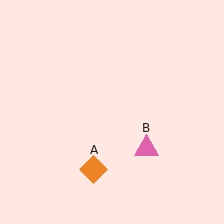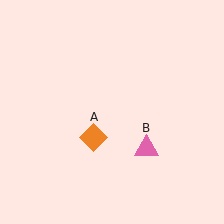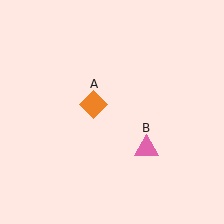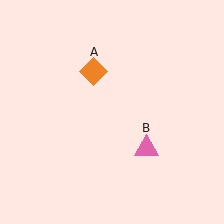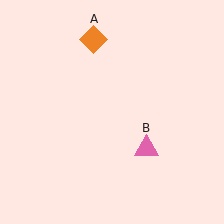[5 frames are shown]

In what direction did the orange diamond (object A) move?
The orange diamond (object A) moved up.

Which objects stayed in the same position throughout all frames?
Pink triangle (object B) remained stationary.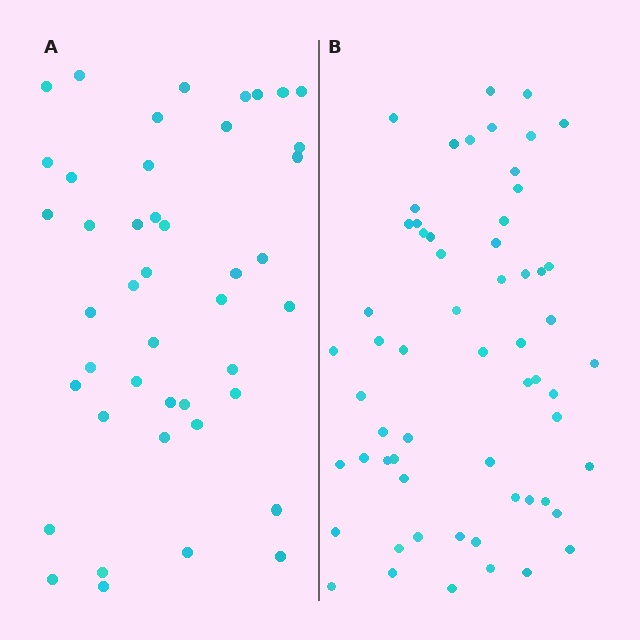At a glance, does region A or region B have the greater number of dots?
Region B (the right region) has more dots.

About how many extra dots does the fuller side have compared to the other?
Region B has approximately 15 more dots than region A.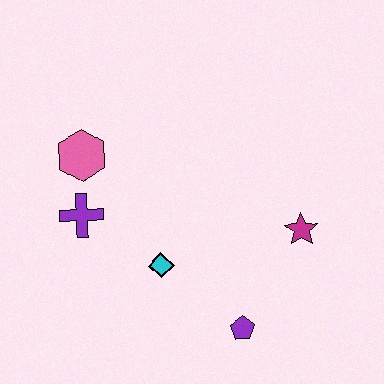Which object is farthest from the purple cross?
The magenta star is farthest from the purple cross.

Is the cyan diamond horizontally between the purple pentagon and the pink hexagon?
Yes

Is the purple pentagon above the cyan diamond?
No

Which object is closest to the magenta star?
The purple pentagon is closest to the magenta star.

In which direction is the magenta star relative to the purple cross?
The magenta star is to the right of the purple cross.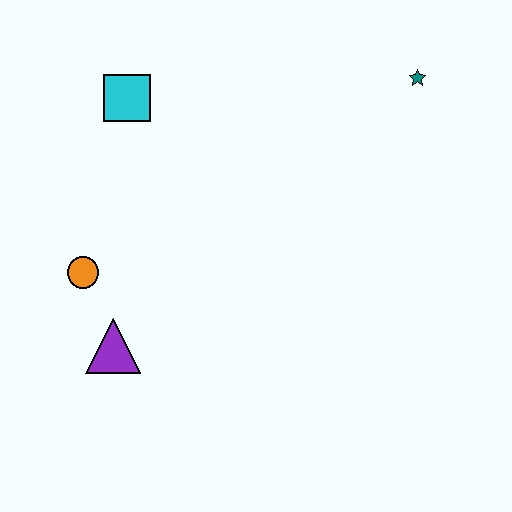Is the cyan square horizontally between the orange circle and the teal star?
Yes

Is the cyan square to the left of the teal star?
Yes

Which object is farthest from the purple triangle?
The teal star is farthest from the purple triangle.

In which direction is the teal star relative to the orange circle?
The teal star is to the right of the orange circle.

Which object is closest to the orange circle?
The purple triangle is closest to the orange circle.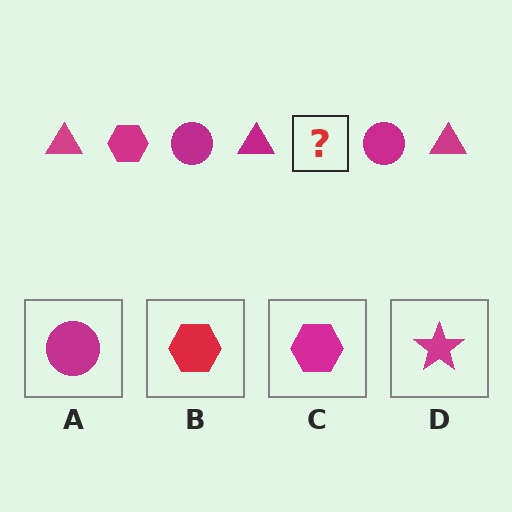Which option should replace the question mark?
Option C.